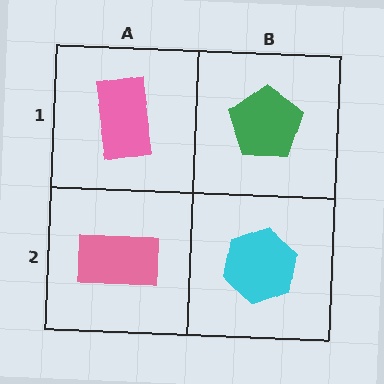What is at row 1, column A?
A pink rectangle.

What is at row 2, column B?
A cyan hexagon.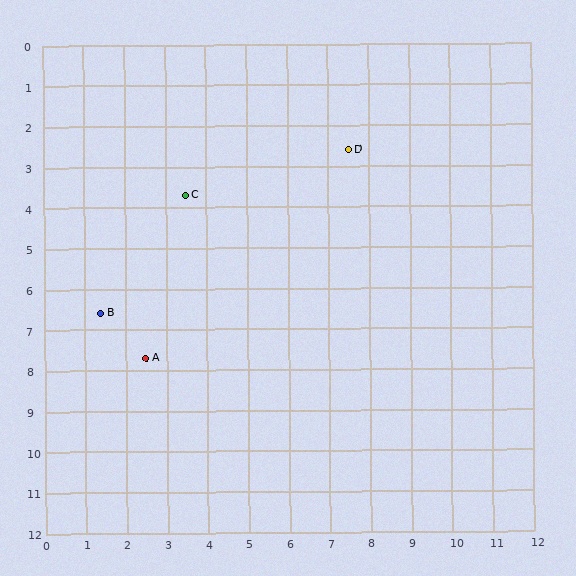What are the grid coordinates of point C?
Point C is at approximately (3.5, 3.7).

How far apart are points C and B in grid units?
Points C and B are about 3.6 grid units apart.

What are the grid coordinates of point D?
Point D is at approximately (7.5, 2.6).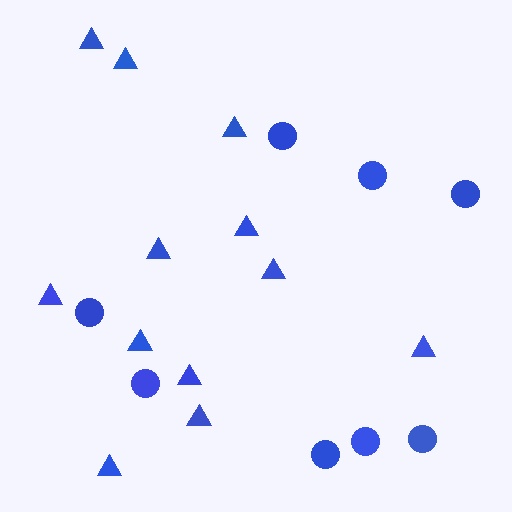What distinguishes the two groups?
There are 2 groups: one group of triangles (12) and one group of circles (8).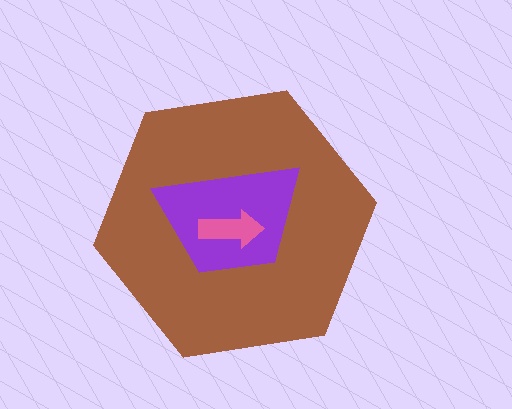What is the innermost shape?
The pink arrow.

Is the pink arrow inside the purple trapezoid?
Yes.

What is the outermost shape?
The brown hexagon.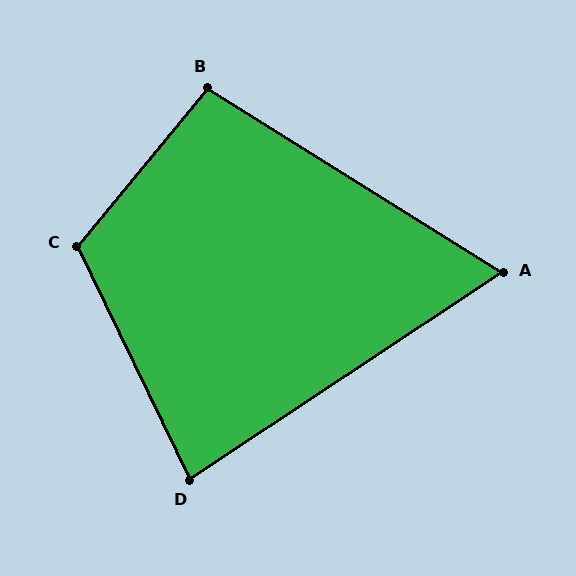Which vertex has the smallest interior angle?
A, at approximately 66 degrees.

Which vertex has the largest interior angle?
C, at approximately 114 degrees.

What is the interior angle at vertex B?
Approximately 97 degrees (obtuse).